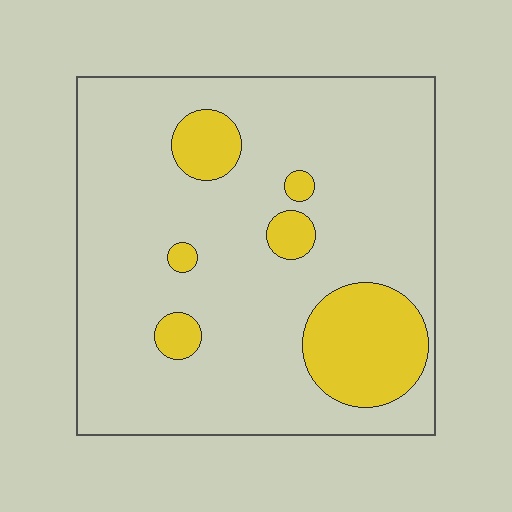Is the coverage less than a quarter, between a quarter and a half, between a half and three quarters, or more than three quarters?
Less than a quarter.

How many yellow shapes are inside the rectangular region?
6.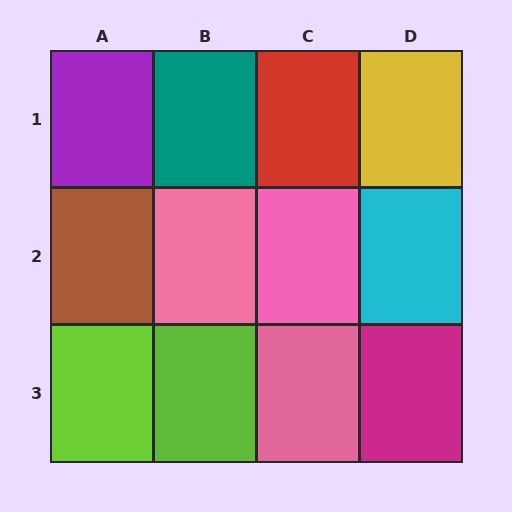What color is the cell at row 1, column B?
Teal.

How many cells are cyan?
1 cell is cyan.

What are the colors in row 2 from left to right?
Brown, pink, pink, cyan.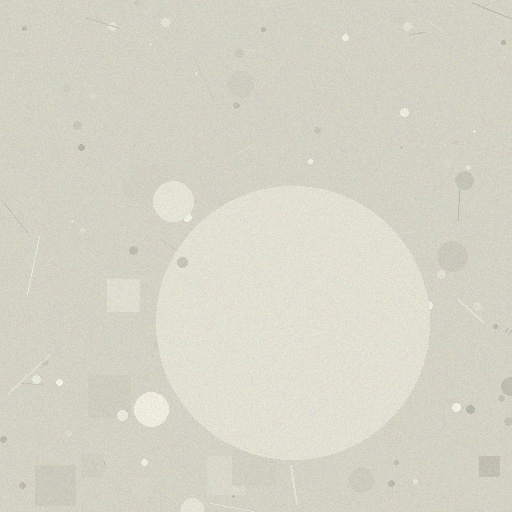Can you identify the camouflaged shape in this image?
The camouflaged shape is a circle.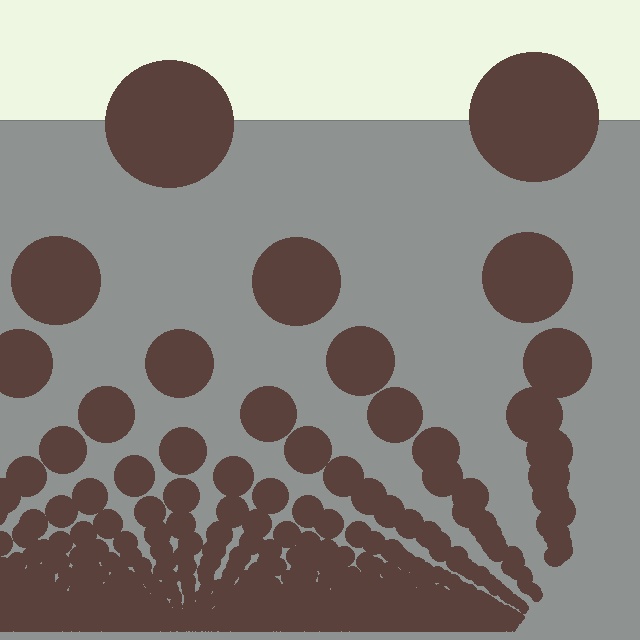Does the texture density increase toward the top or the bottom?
Density increases toward the bottom.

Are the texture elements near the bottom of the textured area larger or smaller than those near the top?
Smaller. The gradient is inverted — elements near the bottom are smaller and denser.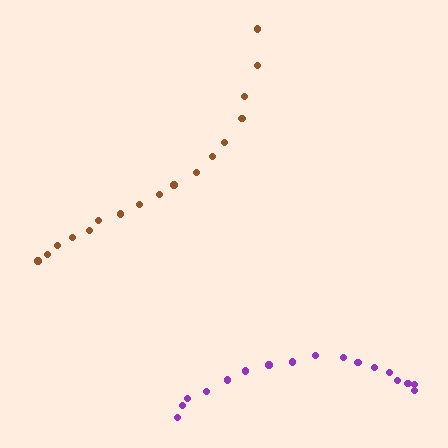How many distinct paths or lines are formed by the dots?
There are 2 distinct paths.